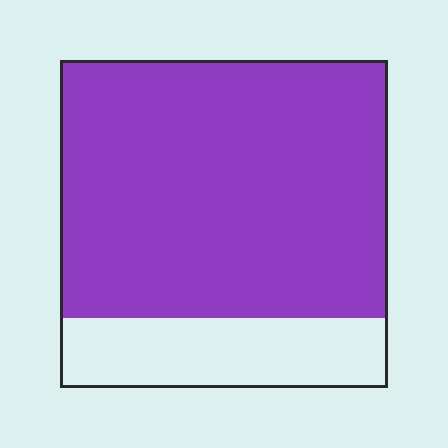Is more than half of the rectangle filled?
Yes.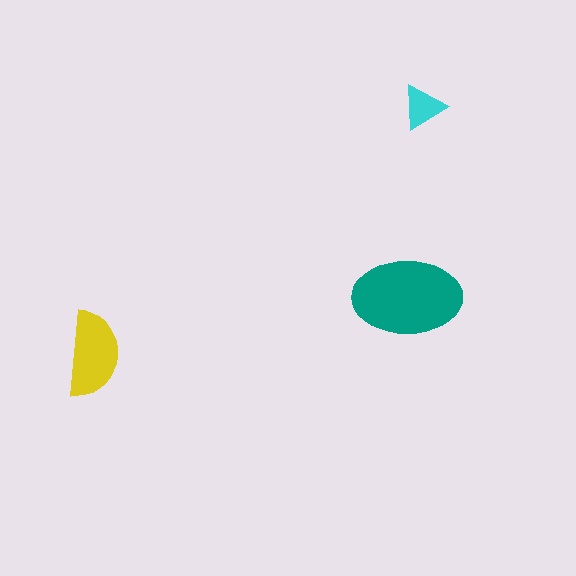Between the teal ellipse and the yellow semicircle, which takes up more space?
The teal ellipse.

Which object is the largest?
The teal ellipse.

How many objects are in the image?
There are 3 objects in the image.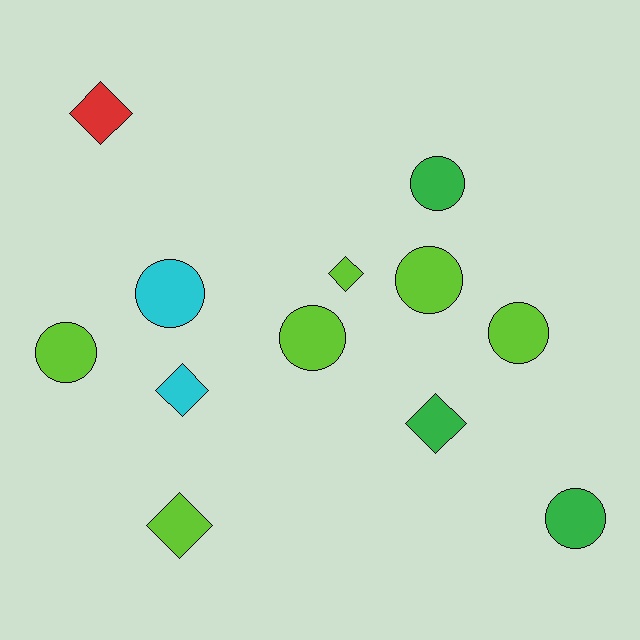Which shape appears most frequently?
Circle, with 7 objects.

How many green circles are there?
There are 2 green circles.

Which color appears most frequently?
Lime, with 6 objects.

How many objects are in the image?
There are 12 objects.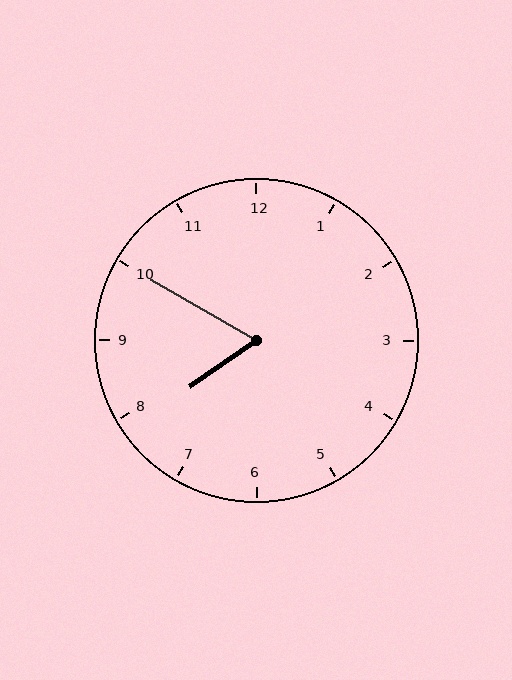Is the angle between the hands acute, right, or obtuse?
It is acute.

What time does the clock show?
7:50.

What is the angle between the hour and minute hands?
Approximately 65 degrees.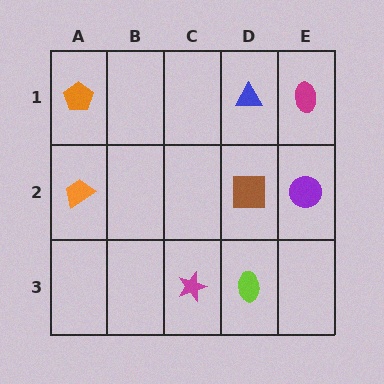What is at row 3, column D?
A lime ellipse.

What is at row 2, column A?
An orange trapezoid.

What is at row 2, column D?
A brown square.